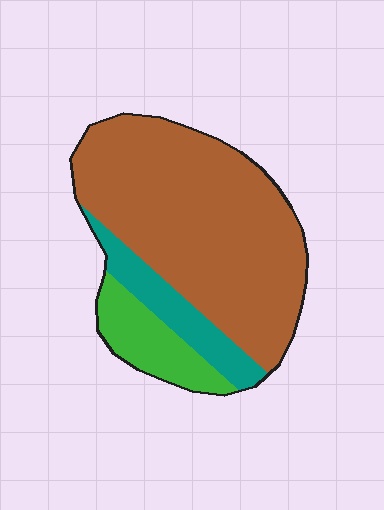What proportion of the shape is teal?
Teal covers around 15% of the shape.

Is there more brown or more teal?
Brown.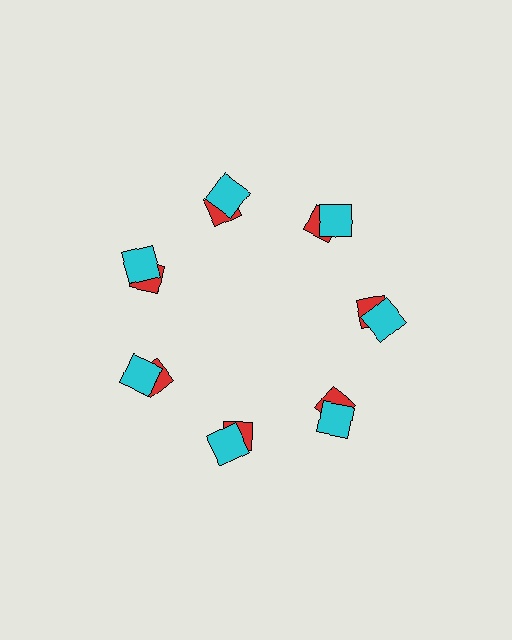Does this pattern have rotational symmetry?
Yes, this pattern has 7-fold rotational symmetry. It looks the same after rotating 51 degrees around the center.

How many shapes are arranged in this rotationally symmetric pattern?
There are 14 shapes, arranged in 7 groups of 2.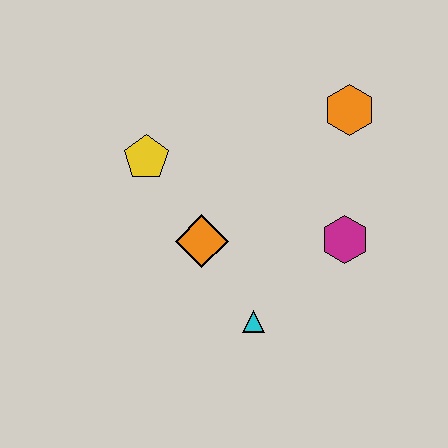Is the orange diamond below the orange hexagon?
Yes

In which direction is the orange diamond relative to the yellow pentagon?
The orange diamond is below the yellow pentagon.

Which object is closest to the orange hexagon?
The magenta hexagon is closest to the orange hexagon.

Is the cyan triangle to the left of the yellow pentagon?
No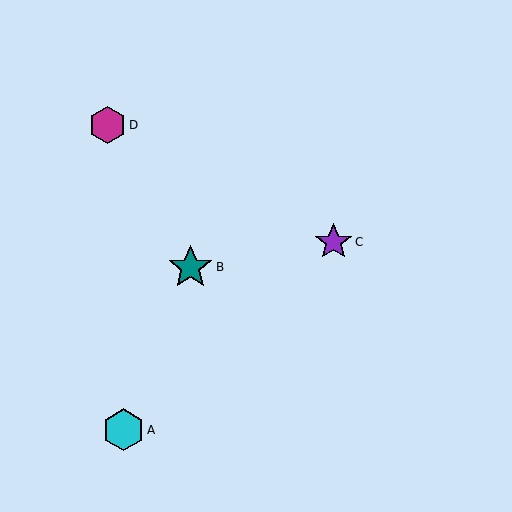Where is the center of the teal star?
The center of the teal star is at (190, 267).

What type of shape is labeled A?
Shape A is a cyan hexagon.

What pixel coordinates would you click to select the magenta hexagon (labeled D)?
Click at (107, 125) to select the magenta hexagon D.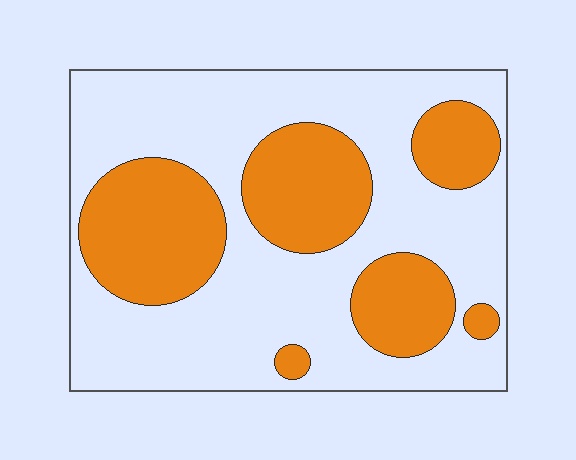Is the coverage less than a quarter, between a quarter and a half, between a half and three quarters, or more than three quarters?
Between a quarter and a half.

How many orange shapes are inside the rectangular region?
6.